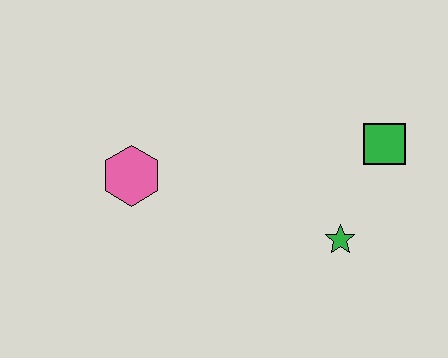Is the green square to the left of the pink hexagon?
No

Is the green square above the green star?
Yes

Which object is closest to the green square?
The green star is closest to the green square.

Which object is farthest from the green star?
The pink hexagon is farthest from the green star.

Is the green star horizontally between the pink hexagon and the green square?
Yes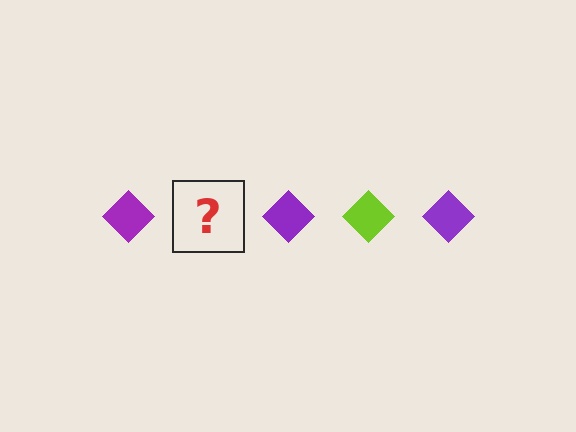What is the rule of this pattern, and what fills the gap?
The rule is that the pattern cycles through purple, lime diamonds. The gap should be filled with a lime diamond.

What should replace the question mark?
The question mark should be replaced with a lime diamond.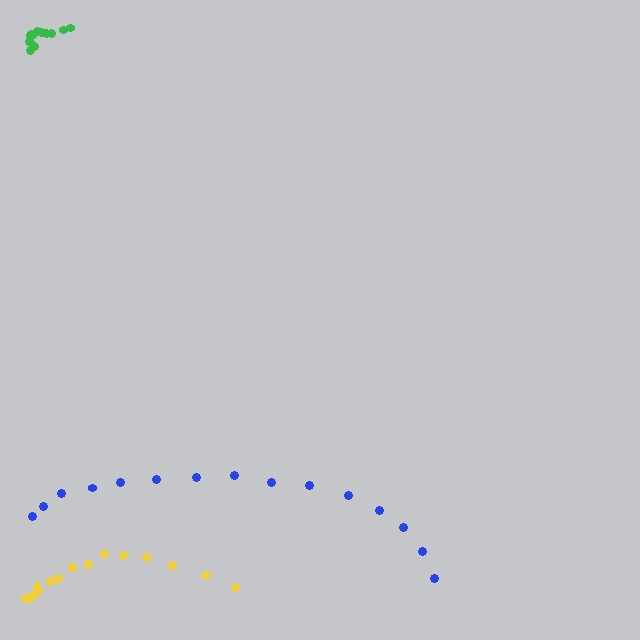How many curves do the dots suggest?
There are 3 distinct paths.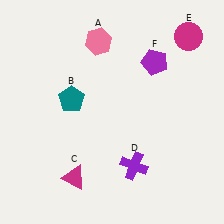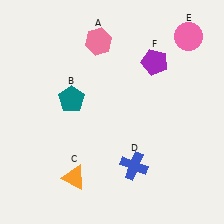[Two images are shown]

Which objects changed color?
C changed from magenta to orange. D changed from purple to blue. E changed from magenta to pink.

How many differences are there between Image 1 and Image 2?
There are 3 differences between the two images.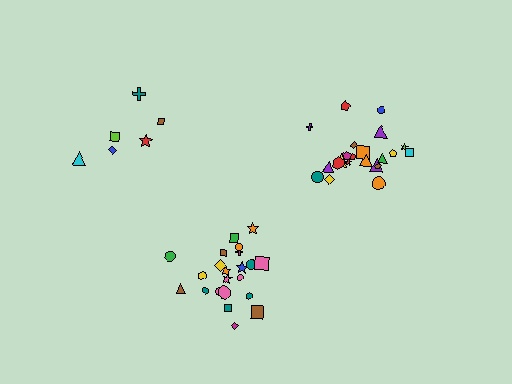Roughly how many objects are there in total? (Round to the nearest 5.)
Roughly 50 objects in total.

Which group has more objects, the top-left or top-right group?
The top-right group.